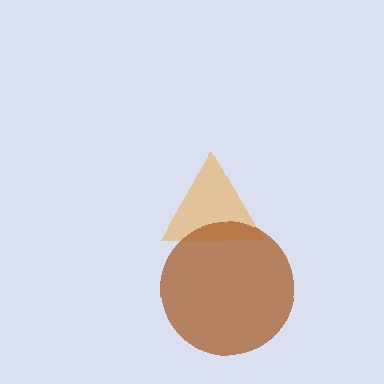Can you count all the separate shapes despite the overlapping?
Yes, there are 2 separate shapes.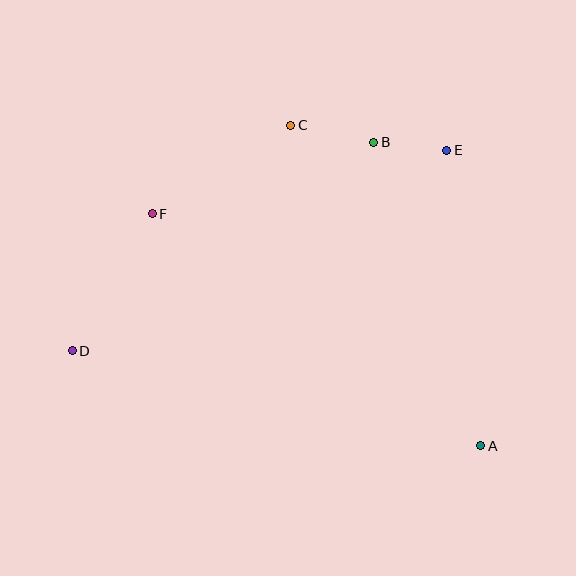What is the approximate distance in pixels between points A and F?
The distance between A and F is approximately 402 pixels.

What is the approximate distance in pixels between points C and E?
The distance between C and E is approximately 158 pixels.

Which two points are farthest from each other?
Points D and E are farthest from each other.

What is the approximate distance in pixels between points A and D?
The distance between A and D is approximately 420 pixels.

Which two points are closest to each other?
Points B and E are closest to each other.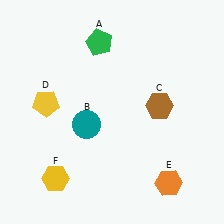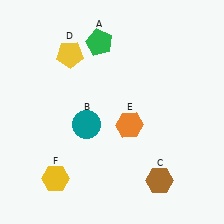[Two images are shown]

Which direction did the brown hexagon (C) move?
The brown hexagon (C) moved down.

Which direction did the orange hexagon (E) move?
The orange hexagon (E) moved up.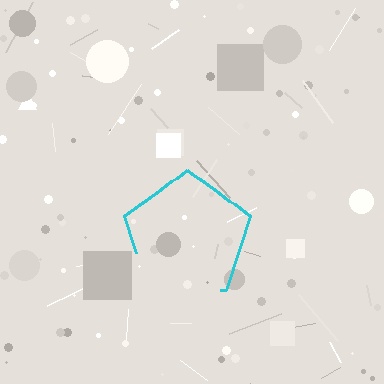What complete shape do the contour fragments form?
The contour fragments form a pentagon.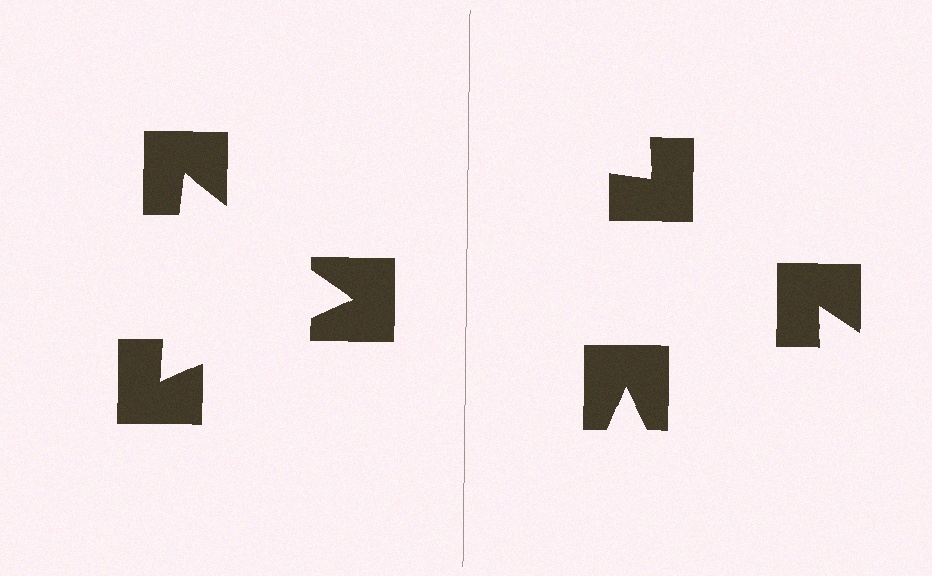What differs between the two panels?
The notched squares are positioned identically on both sides; only the wedge orientations differ. On the left they align to a triangle; on the right they are misaligned.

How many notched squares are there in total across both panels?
6 — 3 on each side.